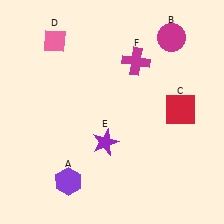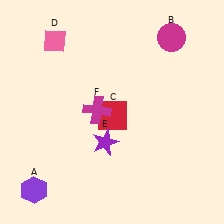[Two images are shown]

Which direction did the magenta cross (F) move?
The magenta cross (F) moved down.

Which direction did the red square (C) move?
The red square (C) moved left.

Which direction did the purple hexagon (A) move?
The purple hexagon (A) moved left.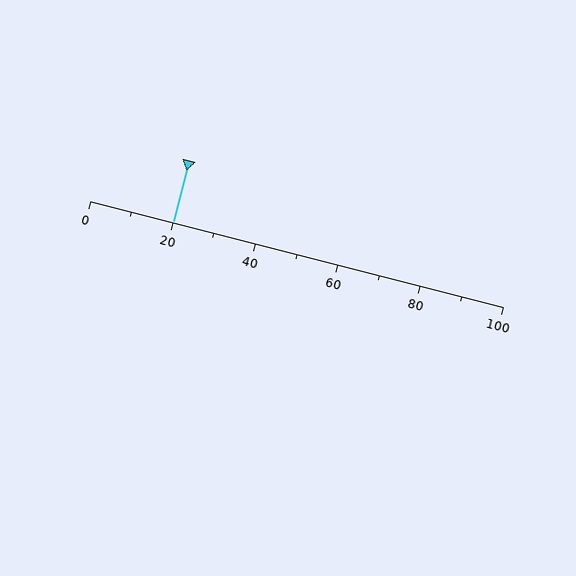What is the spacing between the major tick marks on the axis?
The major ticks are spaced 20 apart.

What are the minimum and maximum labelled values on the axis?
The axis runs from 0 to 100.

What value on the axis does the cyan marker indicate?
The marker indicates approximately 20.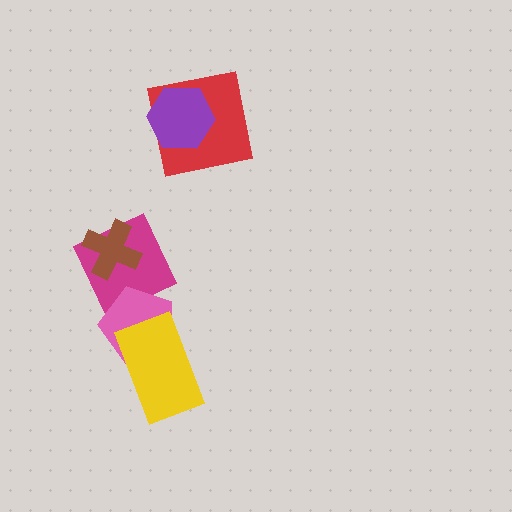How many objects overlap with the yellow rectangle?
1 object overlaps with the yellow rectangle.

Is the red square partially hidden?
Yes, it is partially covered by another shape.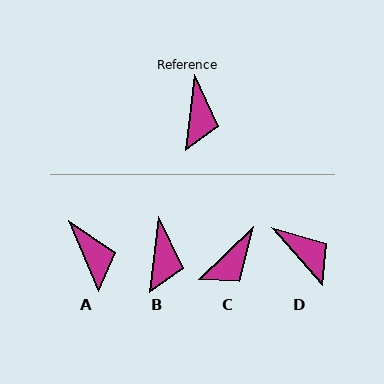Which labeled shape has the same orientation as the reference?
B.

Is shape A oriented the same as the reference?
No, it is off by about 30 degrees.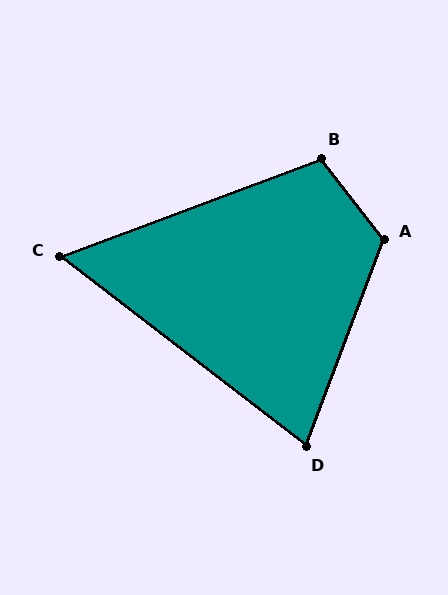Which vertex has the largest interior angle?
A, at approximately 122 degrees.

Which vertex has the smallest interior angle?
C, at approximately 58 degrees.